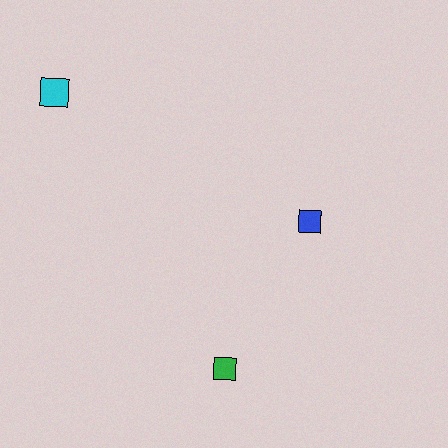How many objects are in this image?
There are 3 objects.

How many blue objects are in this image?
There is 1 blue object.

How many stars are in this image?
There are no stars.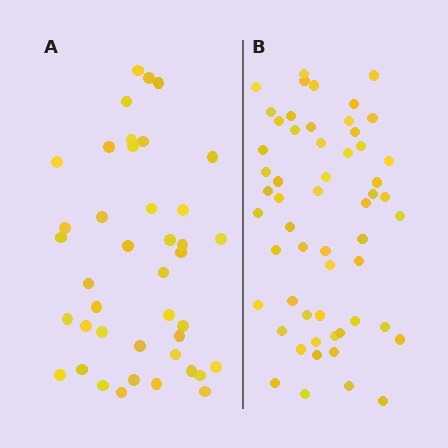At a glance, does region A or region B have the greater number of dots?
Region B (the right region) has more dots.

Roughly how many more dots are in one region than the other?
Region B has approximately 15 more dots than region A.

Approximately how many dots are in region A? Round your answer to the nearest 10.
About 40 dots. (The exact count is 41, which rounds to 40.)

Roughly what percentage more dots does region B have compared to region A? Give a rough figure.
About 35% more.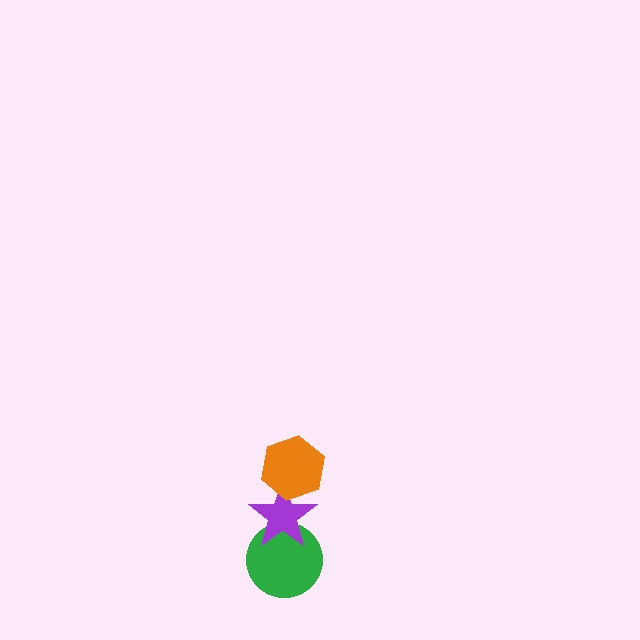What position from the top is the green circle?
The green circle is 3rd from the top.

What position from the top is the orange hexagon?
The orange hexagon is 1st from the top.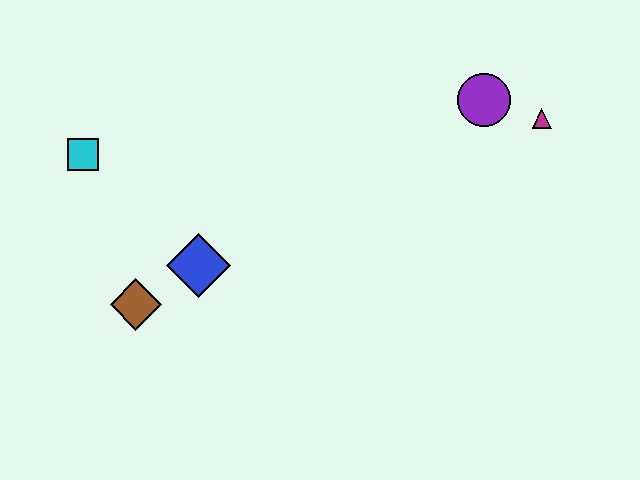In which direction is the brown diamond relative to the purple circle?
The brown diamond is to the left of the purple circle.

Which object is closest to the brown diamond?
The blue diamond is closest to the brown diamond.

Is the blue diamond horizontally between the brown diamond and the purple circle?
Yes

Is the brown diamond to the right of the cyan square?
Yes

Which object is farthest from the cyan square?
The magenta triangle is farthest from the cyan square.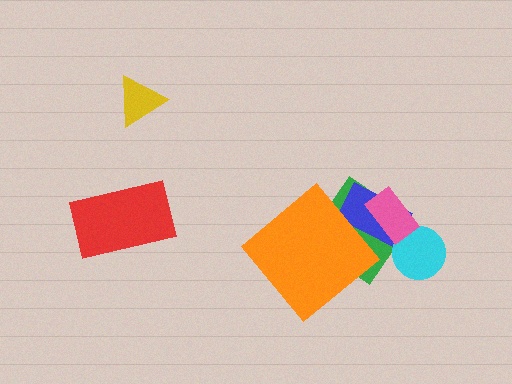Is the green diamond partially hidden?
Yes, it is partially covered by another shape.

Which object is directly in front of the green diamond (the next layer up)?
The blue rectangle is directly in front of the green diamond.